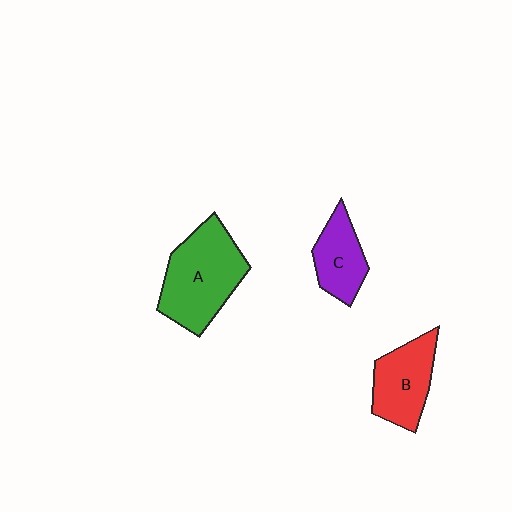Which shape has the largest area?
Shape A (green).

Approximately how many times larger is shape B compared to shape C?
Approximately 1.2 times.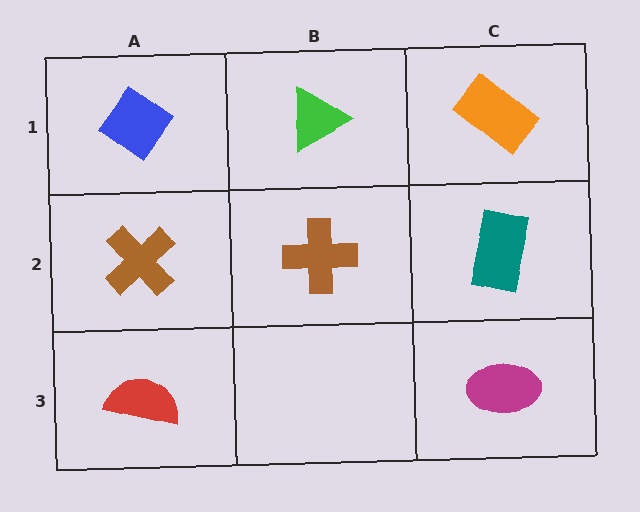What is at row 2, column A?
A brown cross.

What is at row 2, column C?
A teal rectangle.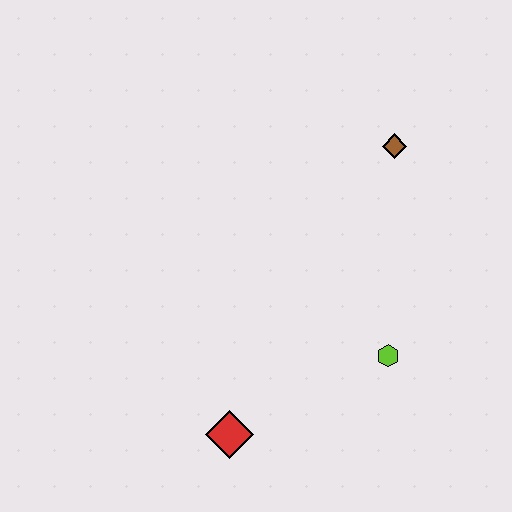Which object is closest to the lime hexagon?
The red diamond is closest to the lime hexagon.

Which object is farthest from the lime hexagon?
The brown diamond is farthest from the lime hexagon.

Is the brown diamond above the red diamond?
Yes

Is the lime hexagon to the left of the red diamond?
No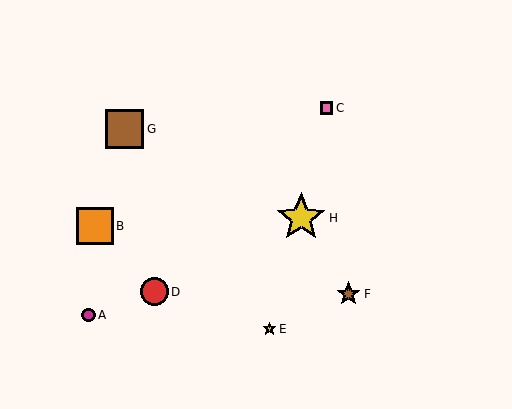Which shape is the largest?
The yellow star (labeled H) is the largest.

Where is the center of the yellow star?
The center of the yellow star is at (270, 329).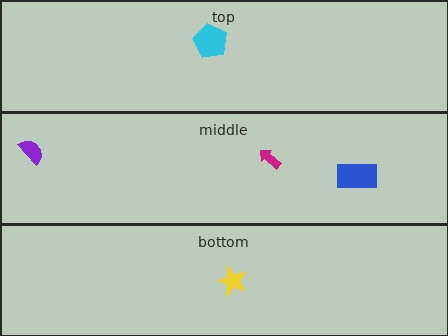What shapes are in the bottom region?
The yellow star.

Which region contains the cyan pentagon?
The top region.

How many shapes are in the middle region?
3.